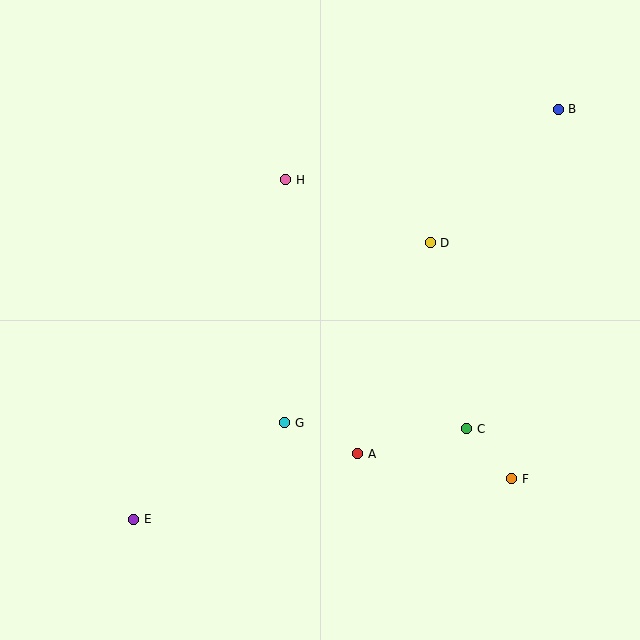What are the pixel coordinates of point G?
Point G is at (285, 423).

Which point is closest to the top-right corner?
Point B is closest to the top-right corner.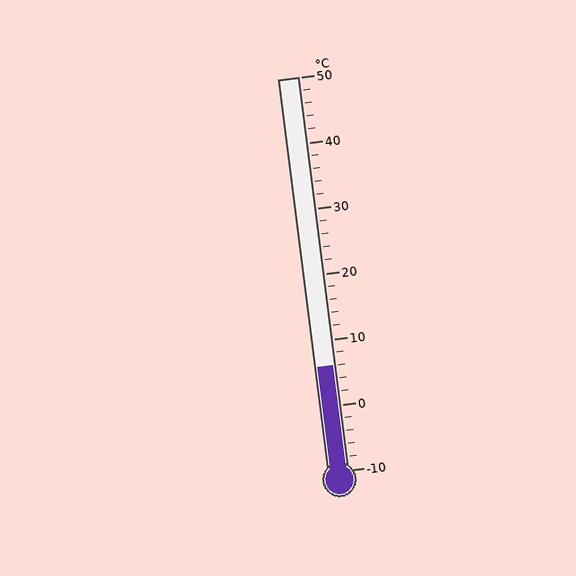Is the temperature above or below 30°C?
The temperature is below 30°C.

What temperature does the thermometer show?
The thermometer shows approximately 6°C.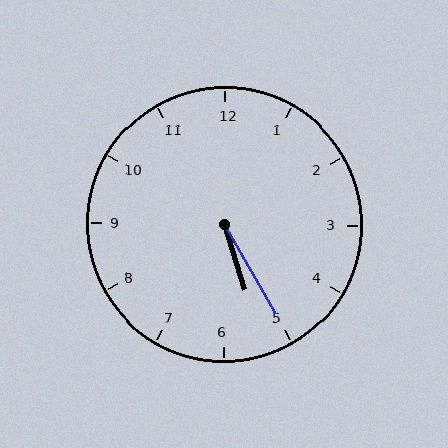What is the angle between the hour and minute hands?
Approximately 12 degrees.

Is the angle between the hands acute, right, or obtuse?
It is acute.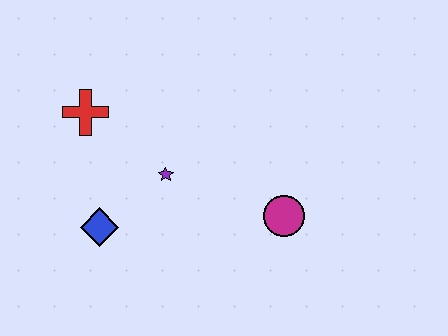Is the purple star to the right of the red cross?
Yes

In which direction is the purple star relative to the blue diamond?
The purple star is to the right of the blue diamond.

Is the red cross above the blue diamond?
Yes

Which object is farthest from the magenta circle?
The red cross is farthest from the magenta circle.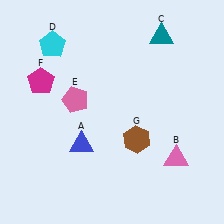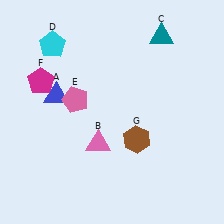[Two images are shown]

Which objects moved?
The objects that moved are: the blue triangle (A), the pink triangle (B).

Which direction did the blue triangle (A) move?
The blue triangle (A) moved up.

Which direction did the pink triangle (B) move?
The pink triangle (B) moved left.